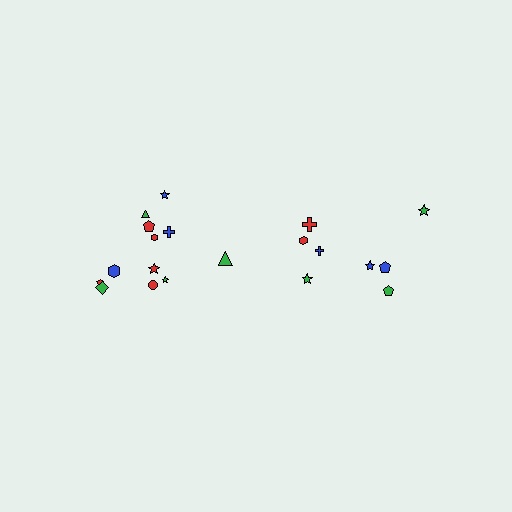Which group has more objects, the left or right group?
The left group.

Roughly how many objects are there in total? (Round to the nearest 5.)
Roughly 20 objects in total.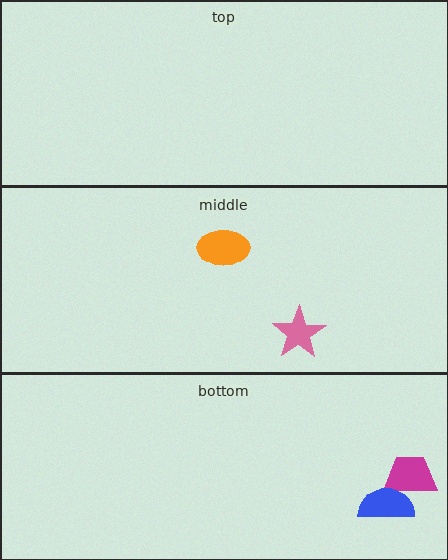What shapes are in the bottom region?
The magenta trapezoid, the blue semicircle.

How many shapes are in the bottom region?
2.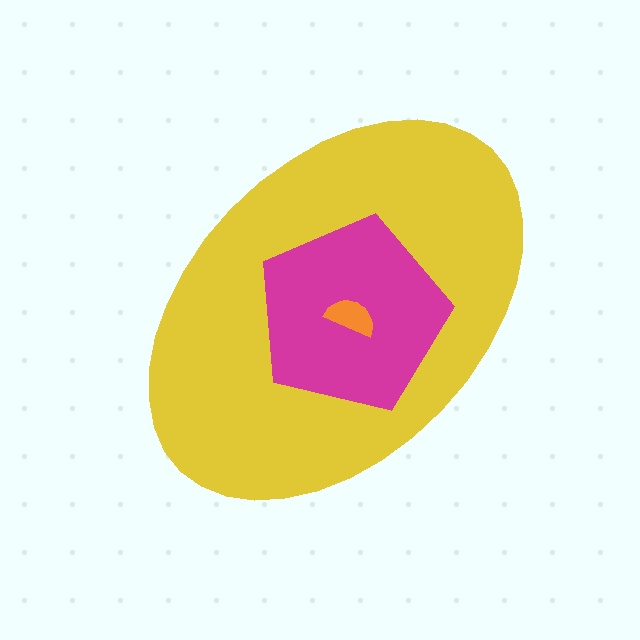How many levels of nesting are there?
3.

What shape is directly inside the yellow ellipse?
The magenta pentagon.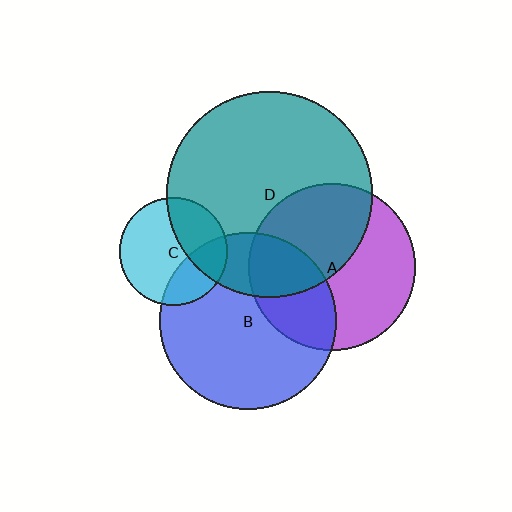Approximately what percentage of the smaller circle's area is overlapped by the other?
Approximately 30%.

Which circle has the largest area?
Circle D (teal).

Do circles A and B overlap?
Yes.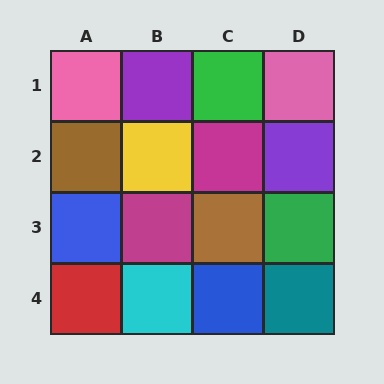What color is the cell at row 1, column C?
Green.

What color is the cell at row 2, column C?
Magenta.